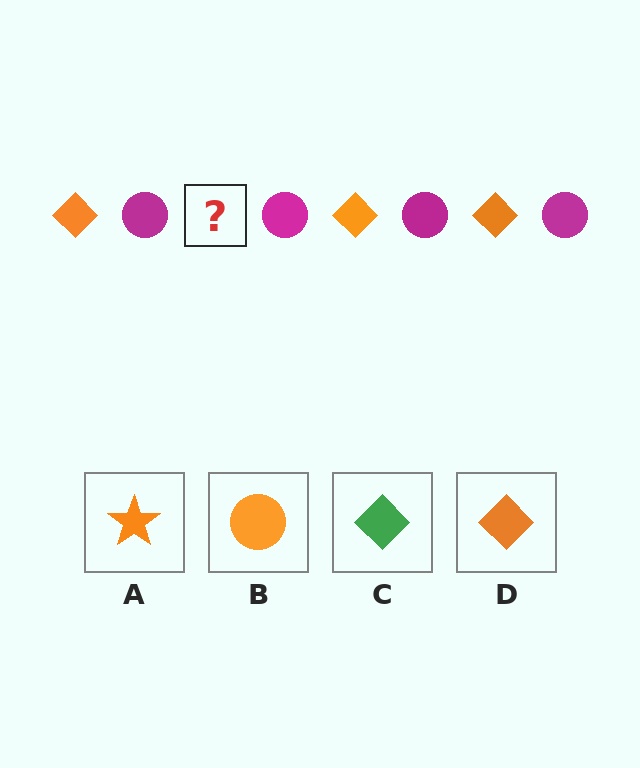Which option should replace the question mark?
Option D.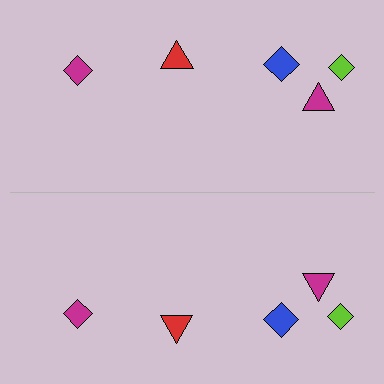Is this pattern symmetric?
Yes, this pattern has bilateral (reflection) symmetry.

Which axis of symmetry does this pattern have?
The pattern has a horizontal axis of symmetry running through the center of the image.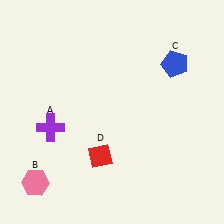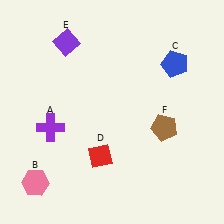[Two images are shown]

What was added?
A purple diamond (E), a brown pentagon (F) were added in Image 2.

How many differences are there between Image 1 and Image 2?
There are 2 differences between the two images.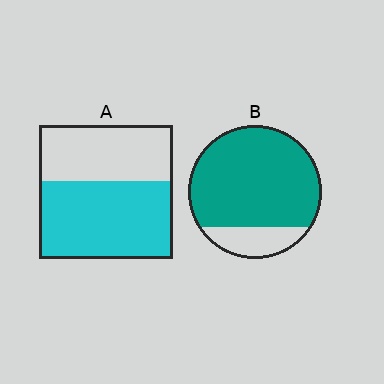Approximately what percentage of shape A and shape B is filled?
A is approximately 60% and B is approximately 80%.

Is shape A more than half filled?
Yes.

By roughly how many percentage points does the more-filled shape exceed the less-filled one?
By roughly 25 percentage points (B over A).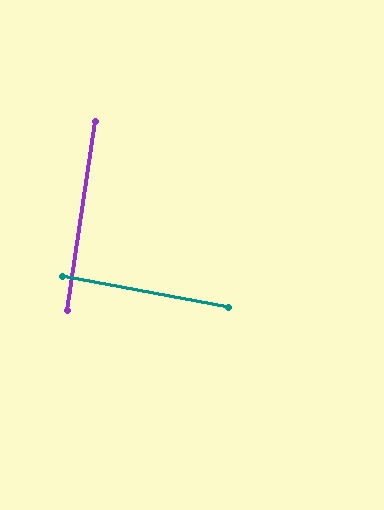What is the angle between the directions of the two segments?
Approximately 88 degrees.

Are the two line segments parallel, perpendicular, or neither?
Perpendicular — they meet at approximately 88°.